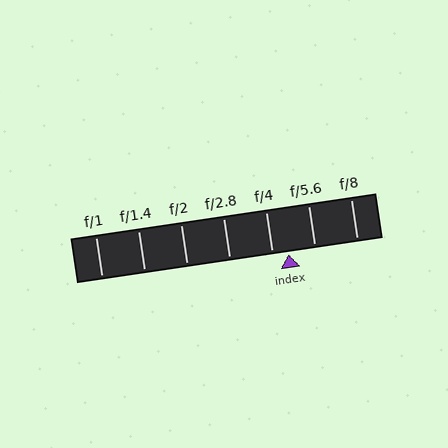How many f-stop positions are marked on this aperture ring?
There are 7 f-stop positions marked.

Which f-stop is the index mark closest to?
The index mark is closest to f/4.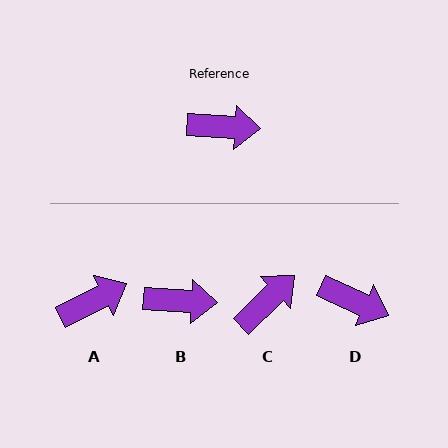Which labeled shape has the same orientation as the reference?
B.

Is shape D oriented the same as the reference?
No, it is off by about 21 degrees.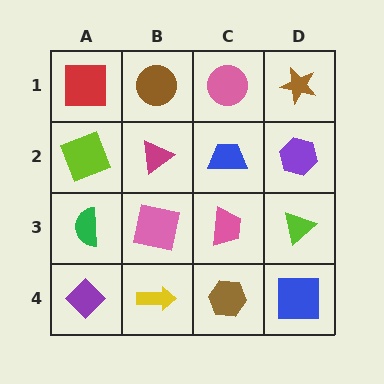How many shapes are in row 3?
4 shapes.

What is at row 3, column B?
A pink square.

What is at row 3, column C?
A pink trapezoid.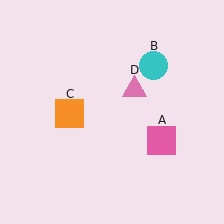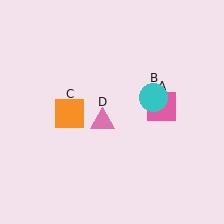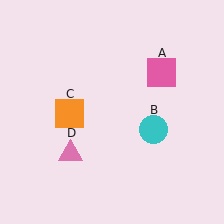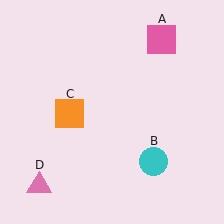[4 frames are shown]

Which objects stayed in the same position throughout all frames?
Orange square (object C) remained stationary.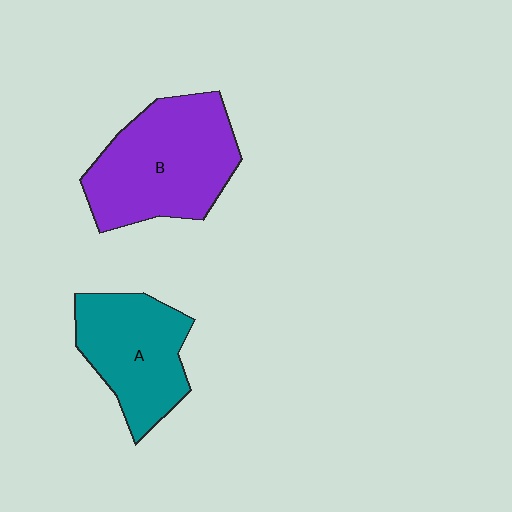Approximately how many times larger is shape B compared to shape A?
Approximately 1.3 times.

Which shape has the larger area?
Shape B (purple).